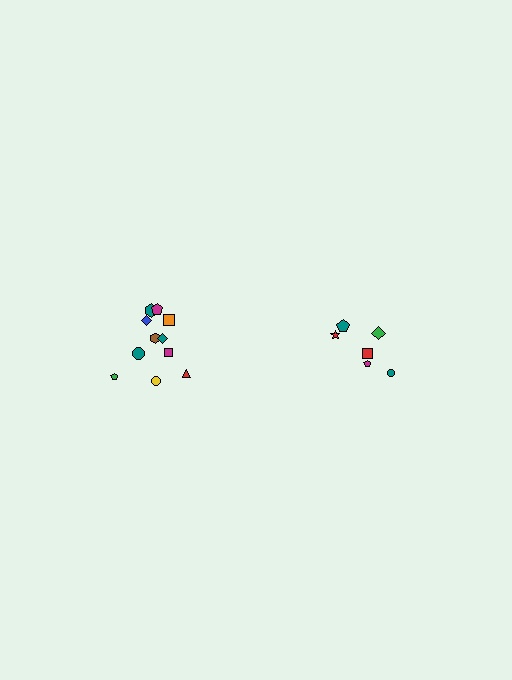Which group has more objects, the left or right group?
The left group.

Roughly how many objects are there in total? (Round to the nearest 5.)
Roughly 20 objects in total.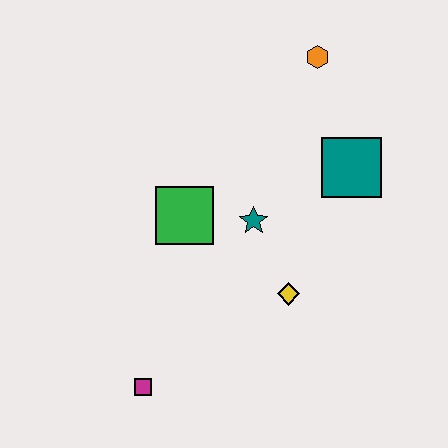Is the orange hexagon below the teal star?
No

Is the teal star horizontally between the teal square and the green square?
Yes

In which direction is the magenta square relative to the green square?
The magenta square is below the green square.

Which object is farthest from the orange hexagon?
The magenta square is farthest from the orange hexagon.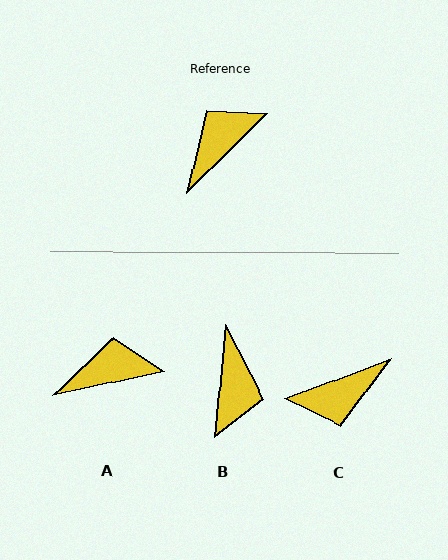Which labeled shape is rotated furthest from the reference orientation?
C, about 157 degrees away.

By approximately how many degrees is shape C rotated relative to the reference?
Approximately 157 degrees counter-clockwise.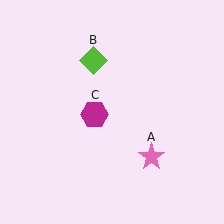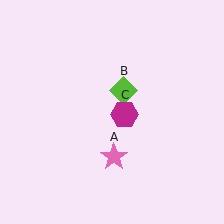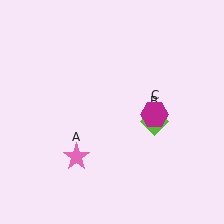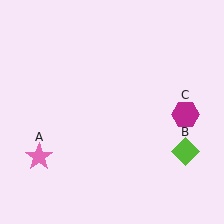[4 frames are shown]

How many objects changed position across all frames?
3 objects changed position: pink star (object A), lime diamond (object B), magenta hexagon (object C).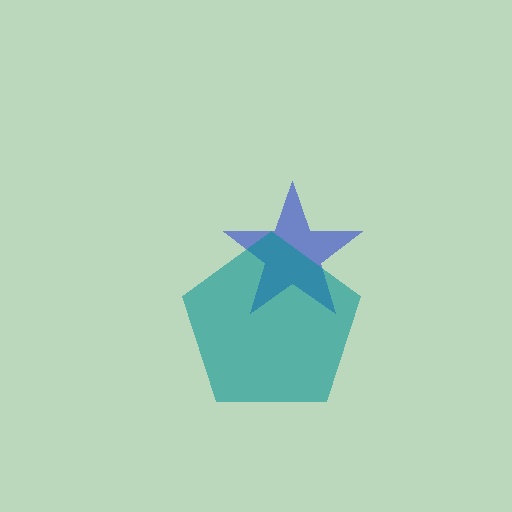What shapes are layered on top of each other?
The layered shapes are: a blue star, a teal pentagon.